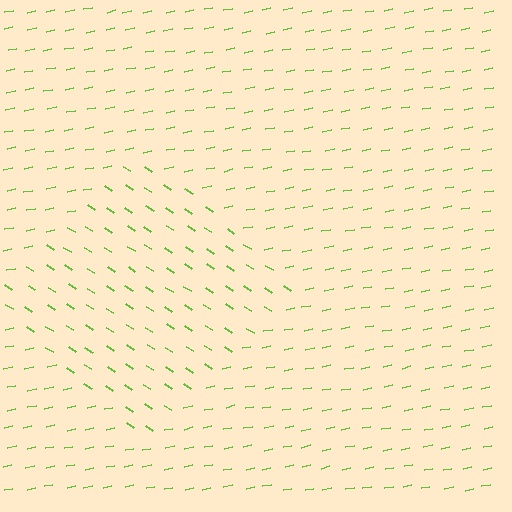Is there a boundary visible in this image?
Yes, there is a texture boundary formed by a change in line orientation.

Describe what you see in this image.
The image is filled with small lime line segments. A diamond region in the image has lines oriented differently from the surrounding lines, creating a visible texture boundary.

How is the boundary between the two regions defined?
The boundary is defined purely by a change in line orientation (approximately 45 degrees difference). All lines are the same color and thickness.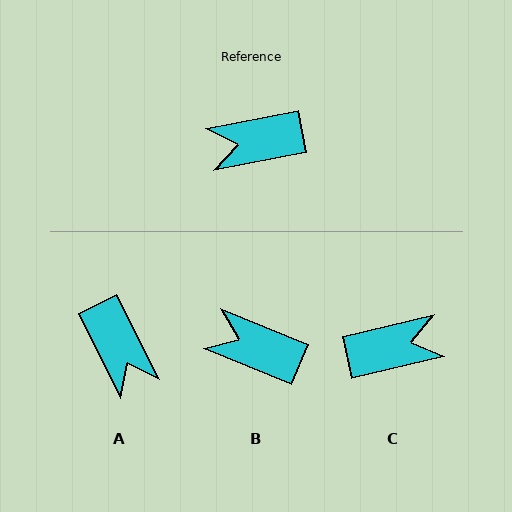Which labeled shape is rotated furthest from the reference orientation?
C, about 178 degrees away.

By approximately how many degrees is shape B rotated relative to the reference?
Approximately 33 degrees clockwise.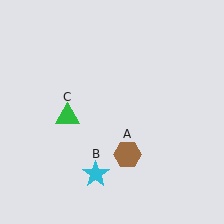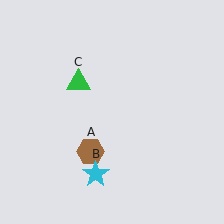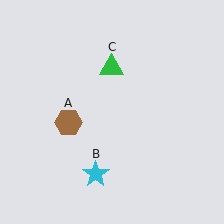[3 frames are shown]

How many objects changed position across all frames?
2 objects changed position: brown hexagon (object A), green triangle (object C).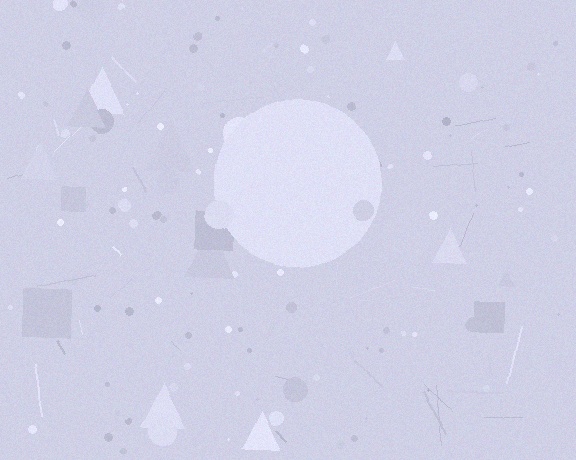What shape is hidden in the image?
A circle is hidden in the image.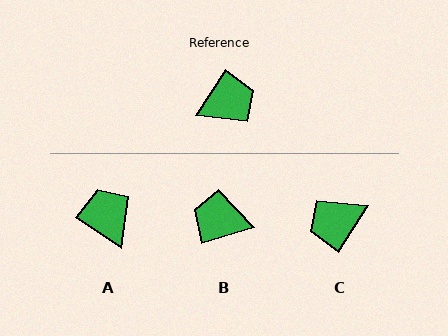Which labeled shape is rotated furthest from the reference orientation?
C, about 180 degrees away.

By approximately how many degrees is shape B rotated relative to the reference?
Approximately 140 degrees counter-clockwise.